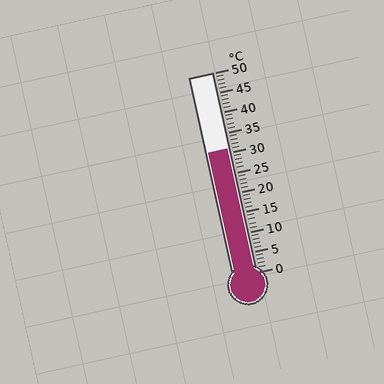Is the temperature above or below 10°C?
The temperature is above 10°C.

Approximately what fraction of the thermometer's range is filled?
The thermometer is filled to approximately 60% of its range.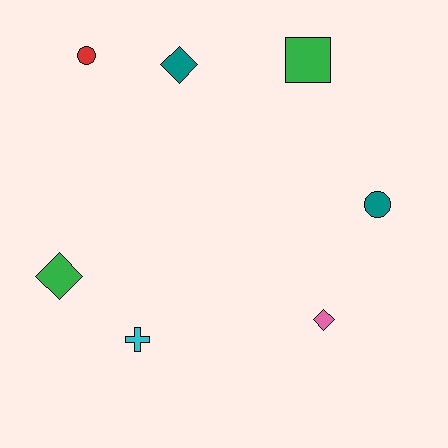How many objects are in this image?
There are 7 objects.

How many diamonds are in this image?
There are 3 diamonds.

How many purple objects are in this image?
There are no purple objects.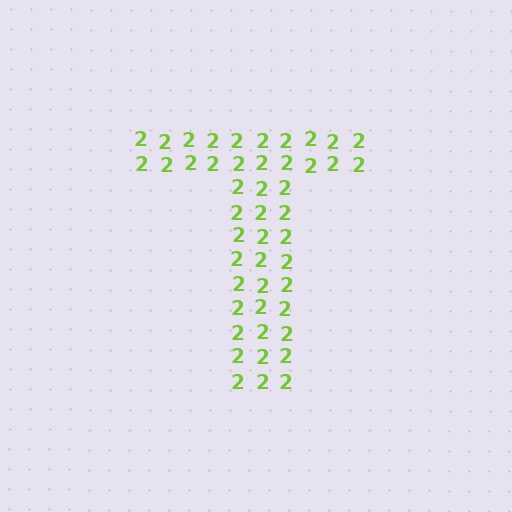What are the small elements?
The small elements are digit 2's.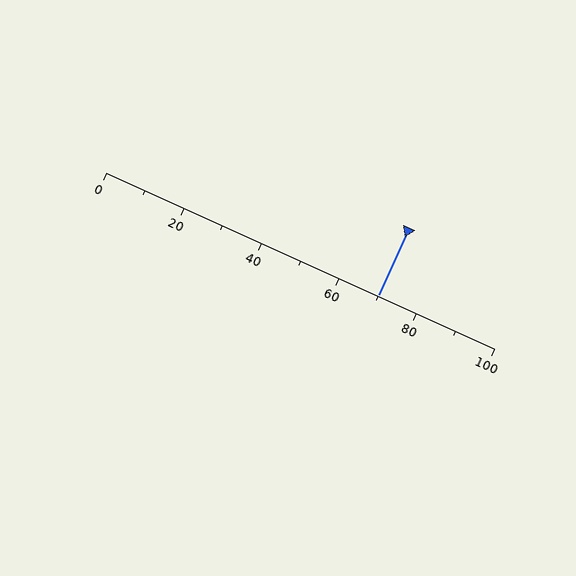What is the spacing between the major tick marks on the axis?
The major ticks are spaced 20 apart.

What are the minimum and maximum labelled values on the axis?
The axis runs from 0 to 100.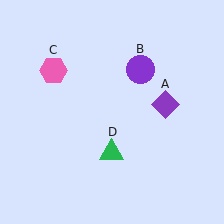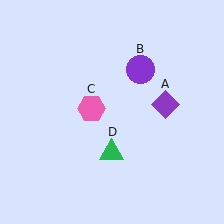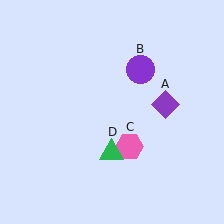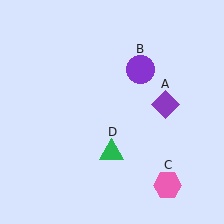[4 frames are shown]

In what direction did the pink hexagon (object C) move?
The pink hexagon (object C) moved down and to the right.